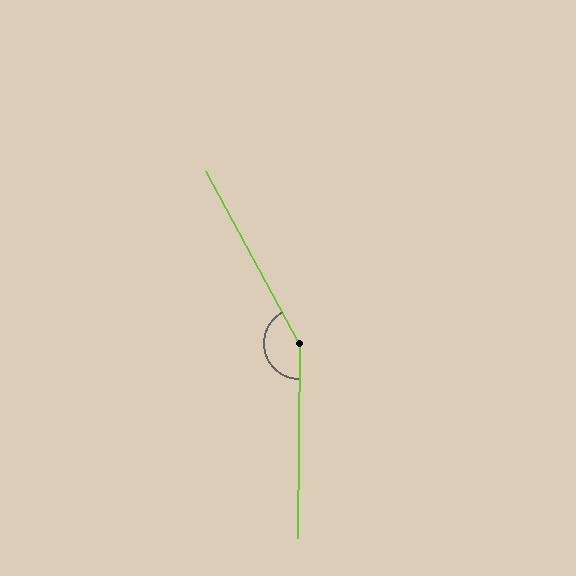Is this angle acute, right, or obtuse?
It is obtuse.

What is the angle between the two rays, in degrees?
Approximately 151 degrees.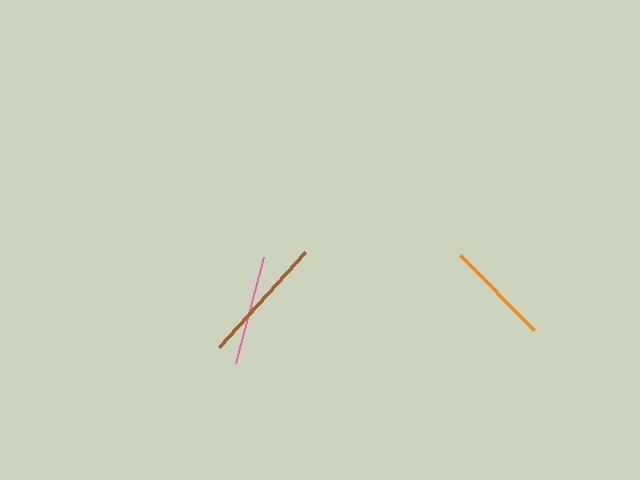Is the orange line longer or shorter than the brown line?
The brown line is longer than the orange line.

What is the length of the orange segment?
The orange segment is approximately 106 pixels long.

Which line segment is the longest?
The brown line is the longest at approximately 128 pixels.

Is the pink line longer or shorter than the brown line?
The brown line is longer than the pink line.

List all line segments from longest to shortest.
From longest to shortest: brown, pink, orange.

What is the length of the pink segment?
The pink segment is approximately 110 pixels long.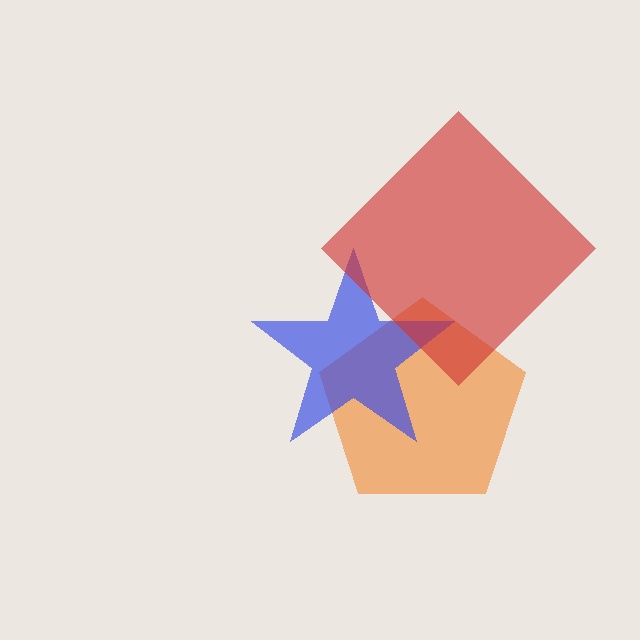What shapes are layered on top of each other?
The layered shapes are: an orange pentagon, a blue star, a red diamond.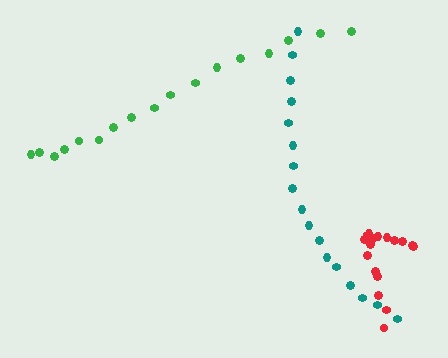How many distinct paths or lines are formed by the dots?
There are 3 distinct paths.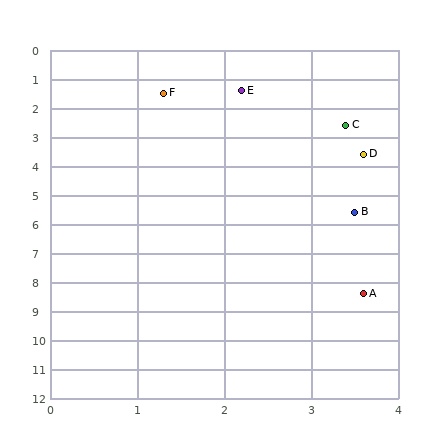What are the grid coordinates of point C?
Point C is at approximately (3.4, 2.6).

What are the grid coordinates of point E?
Point E is at approximately (2.2, 1.4).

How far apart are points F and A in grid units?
Points F and A are about 7.3 grid units apart.